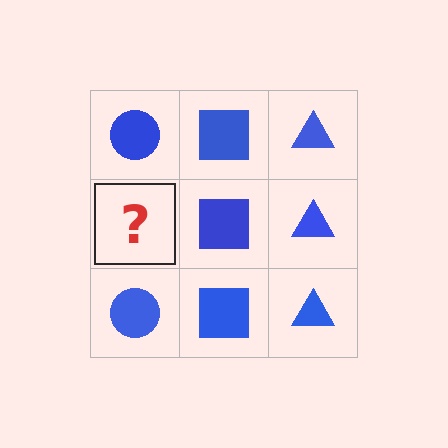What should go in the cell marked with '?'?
The missing cell should contain a blue circle.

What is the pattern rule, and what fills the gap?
The rule is that each column has a consistent shape. The gap should be filled with a blue circle.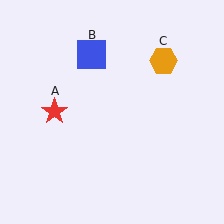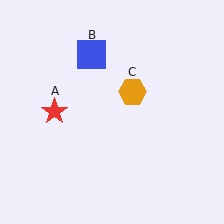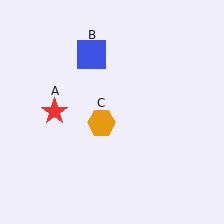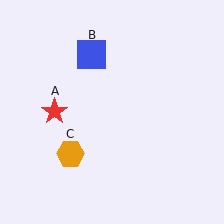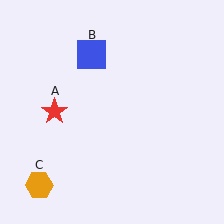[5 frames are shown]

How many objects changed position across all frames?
1 object changed position: orange hexagon (object C).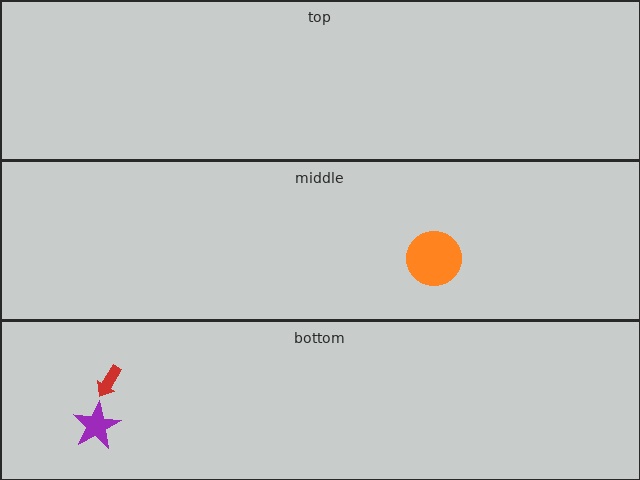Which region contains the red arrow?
The bottom region.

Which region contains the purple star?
The bottom region.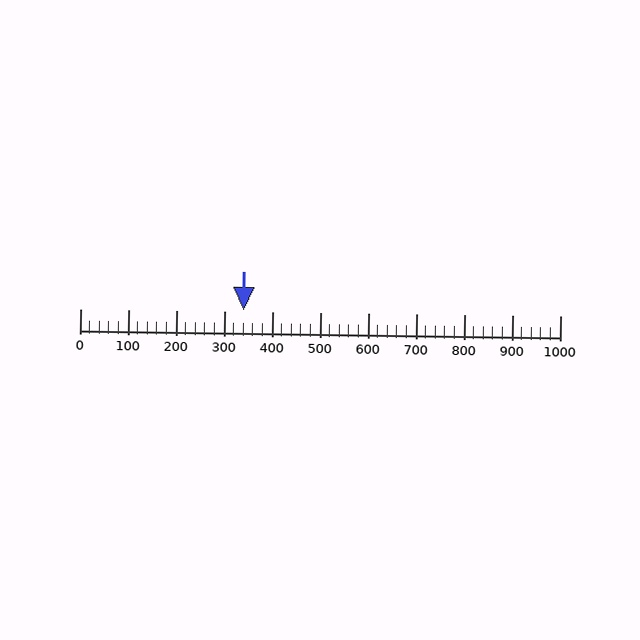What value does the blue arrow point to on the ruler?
The blue arrow points to approximately 340.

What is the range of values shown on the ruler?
The ruler shows values from 0 to 1000.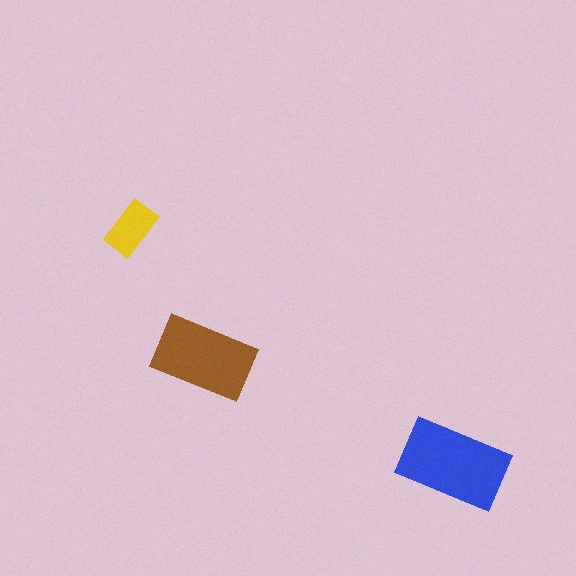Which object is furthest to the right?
The blue rectangle is rightmost.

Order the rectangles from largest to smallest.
the blue one, the brown one, the yellow one.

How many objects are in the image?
There are 3 objects in the image.